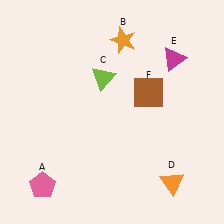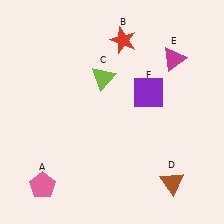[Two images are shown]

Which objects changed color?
B changed from orange to red. D changed from orange to brown. F changed from brown to purple.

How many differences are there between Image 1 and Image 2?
There are 3 differences between the two images.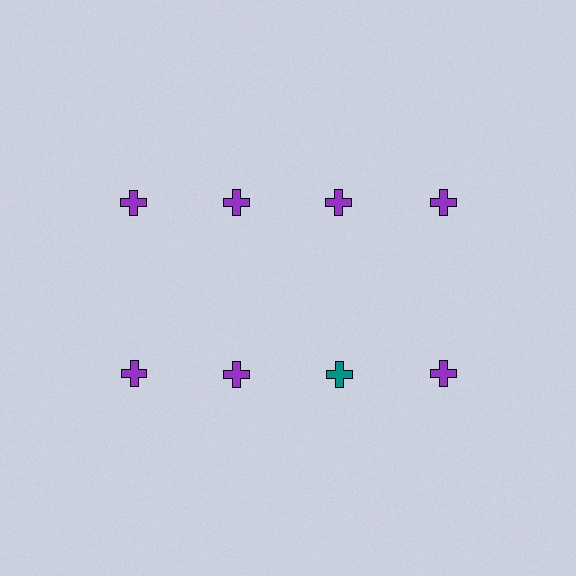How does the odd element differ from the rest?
It has a different color: teal instead of purple.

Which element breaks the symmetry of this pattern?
The teal cross in the second row, center column breaks the symmetry. All other shapes are purple crosses.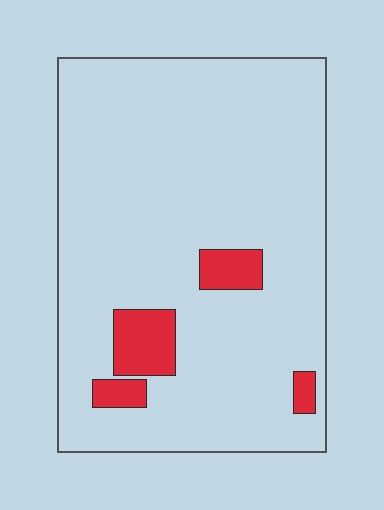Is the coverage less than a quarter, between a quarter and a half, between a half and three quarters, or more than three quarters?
Less than a quarter.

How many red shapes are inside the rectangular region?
4.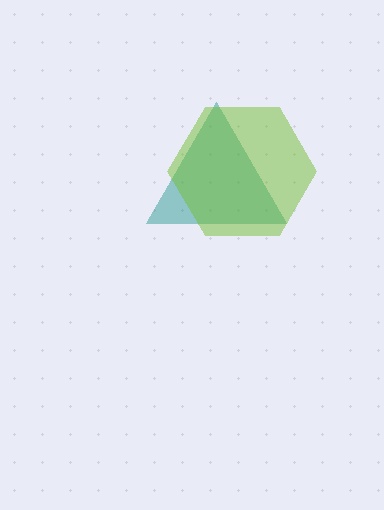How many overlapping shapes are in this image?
There are 2 overlapping shapes in the image.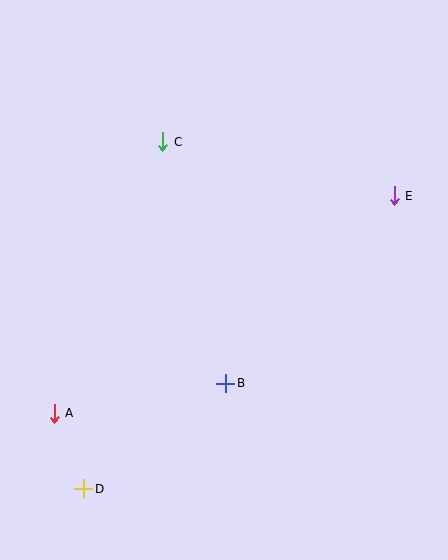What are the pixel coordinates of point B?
Point B is at (226, 383).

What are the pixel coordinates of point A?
Point A is at (54, 413).